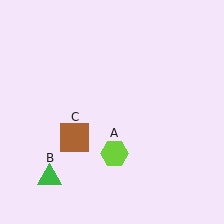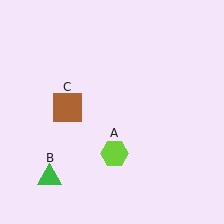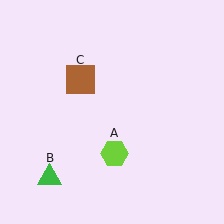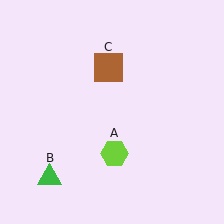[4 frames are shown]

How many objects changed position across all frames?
1 object changed position: brown square (object C).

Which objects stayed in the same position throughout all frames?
Lime hexagon (object A) and green triangle (object B) remained stationary.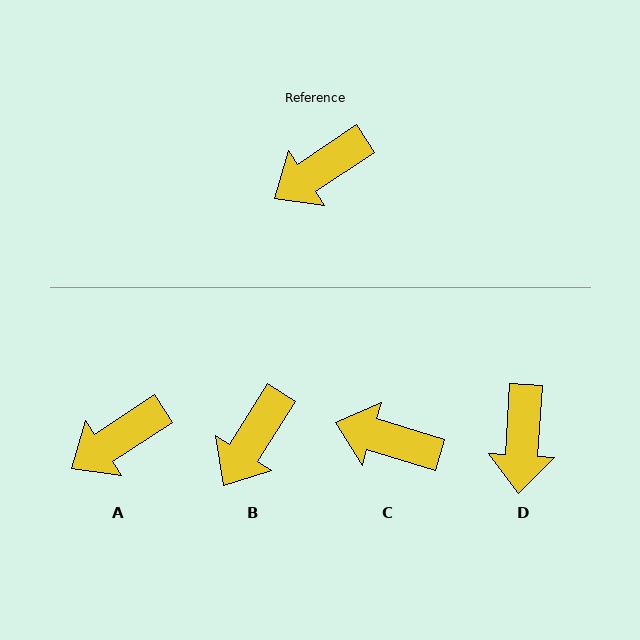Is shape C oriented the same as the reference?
No, it is off by about 50 degrees.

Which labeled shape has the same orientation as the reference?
A.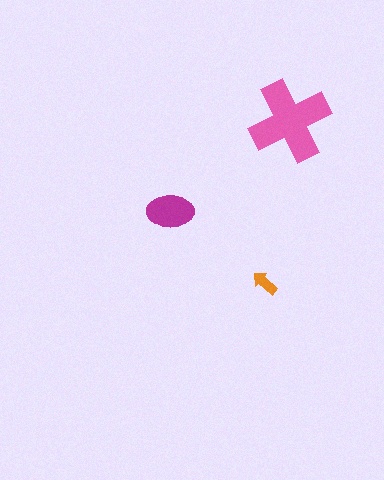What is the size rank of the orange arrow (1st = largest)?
3rd.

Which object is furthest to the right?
The pink cross is rightmost.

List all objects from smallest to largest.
The orange arrow, the magenta ellipse, the pink cross.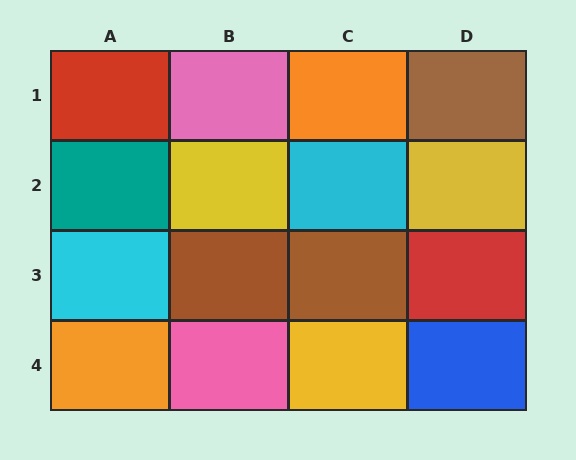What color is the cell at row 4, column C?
Yellow.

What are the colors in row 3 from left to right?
Cyan, brown, brown, red.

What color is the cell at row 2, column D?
Yellow.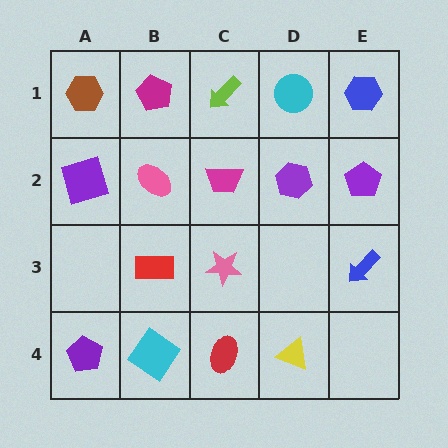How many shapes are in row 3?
3 shapes.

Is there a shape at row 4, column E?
No, that cell is empty.